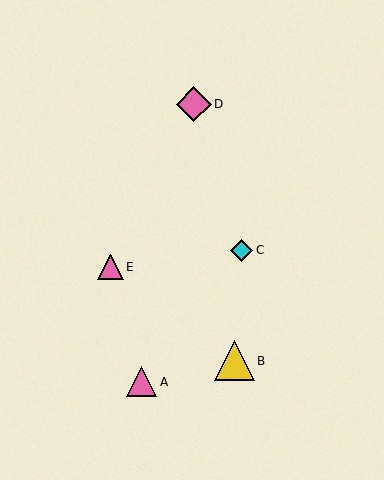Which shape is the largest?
The yellow triangle (labeled B) is the largest.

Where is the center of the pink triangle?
The center of the pink triangle is at (142, 382).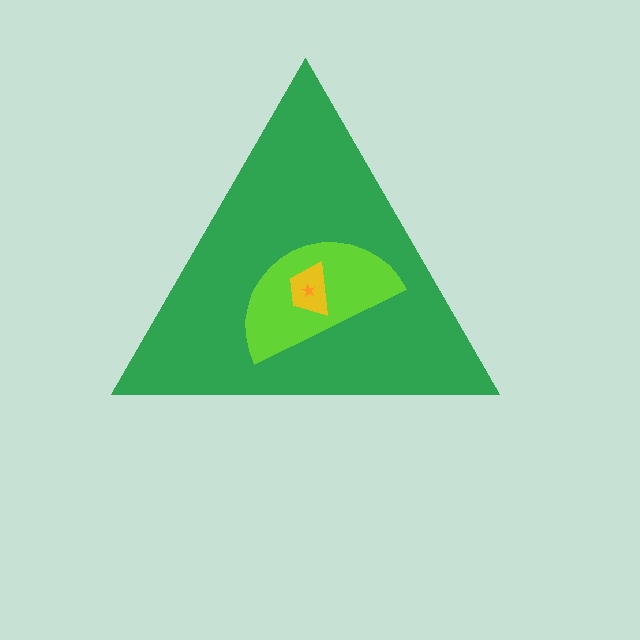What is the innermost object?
The orange star.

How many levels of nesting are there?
4.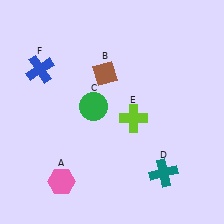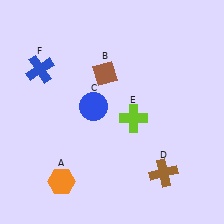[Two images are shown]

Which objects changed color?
A changed from pink to orange. C changed from green to blue. D changed from teal to brown.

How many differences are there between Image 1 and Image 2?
There are 3 differences between the two images.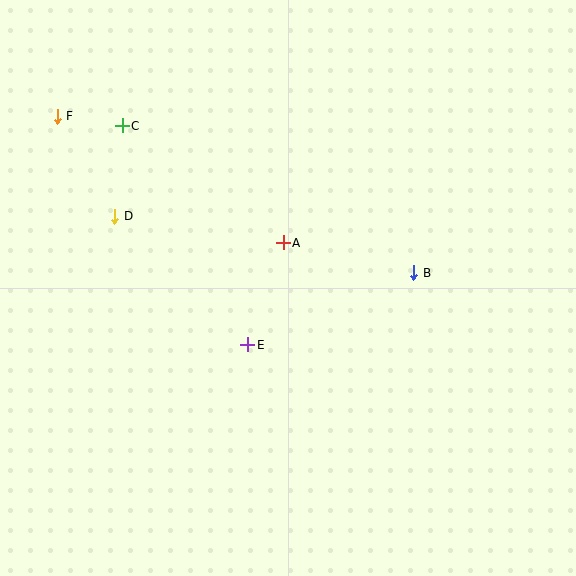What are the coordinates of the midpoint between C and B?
The midpoint between C and B is at (268, 199).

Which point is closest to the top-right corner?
Point B is closest to the top-right corner.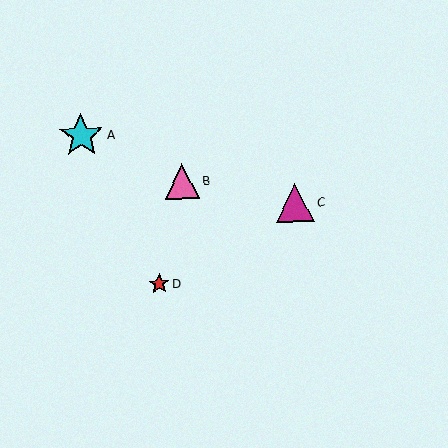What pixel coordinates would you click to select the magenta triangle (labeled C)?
Click at (295, 203) to select the magenta triangle C.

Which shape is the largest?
The cyan star (labeled A) is the largest.